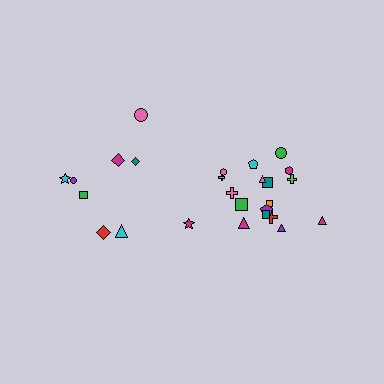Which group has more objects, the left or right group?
The right group.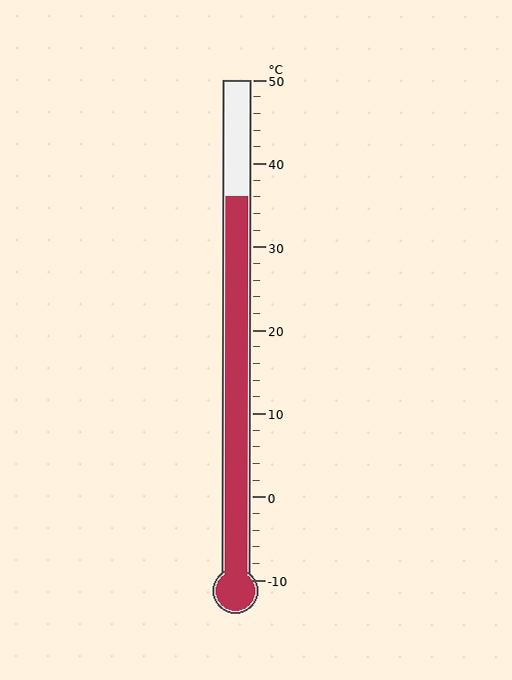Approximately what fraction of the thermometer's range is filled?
The thermometer is filled to approximately 75% of its range.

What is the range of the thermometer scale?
The thermometer scale ranges from -10°C to 50°C.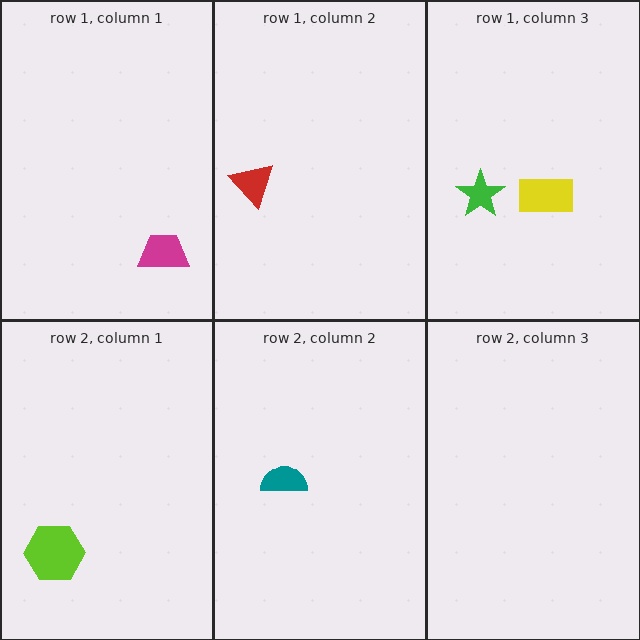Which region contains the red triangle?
The row 1, column 2 region.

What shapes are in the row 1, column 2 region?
The red triangle.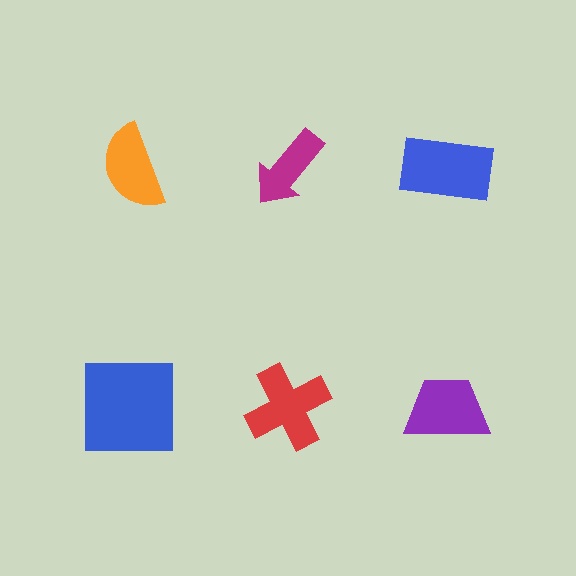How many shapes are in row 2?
3 shapes.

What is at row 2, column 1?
A blue square.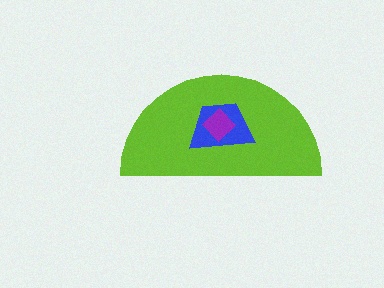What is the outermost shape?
The lime semicircle.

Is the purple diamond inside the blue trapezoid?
Yes.